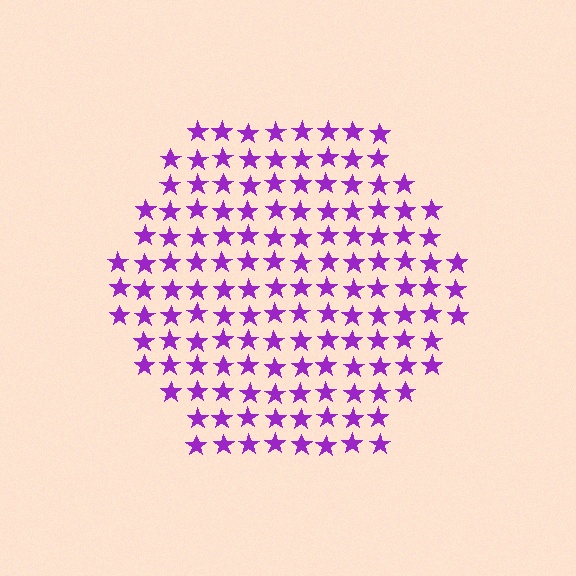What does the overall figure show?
The overall figure shows a hexagon.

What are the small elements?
The small elements are stars.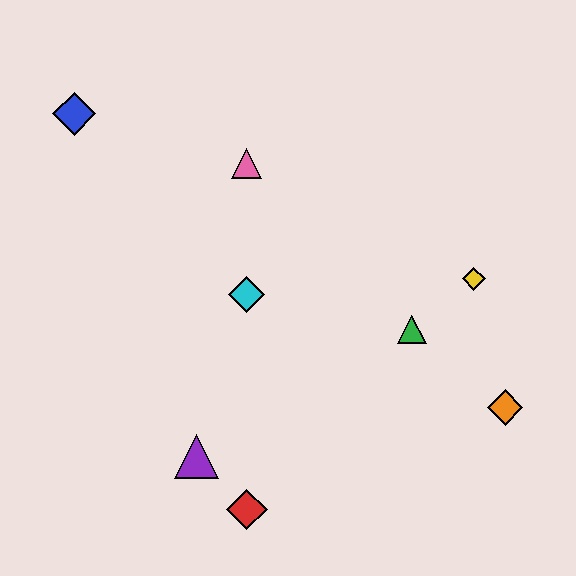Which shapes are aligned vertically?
The red diamond, the cyan diamond, the pink triangle are aligned vertically.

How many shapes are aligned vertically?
3 shapes (the red diamond, the cyan diamond, the pink triangle) are aligned vertically.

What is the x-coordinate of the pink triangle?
The pink triangle is at x≈247.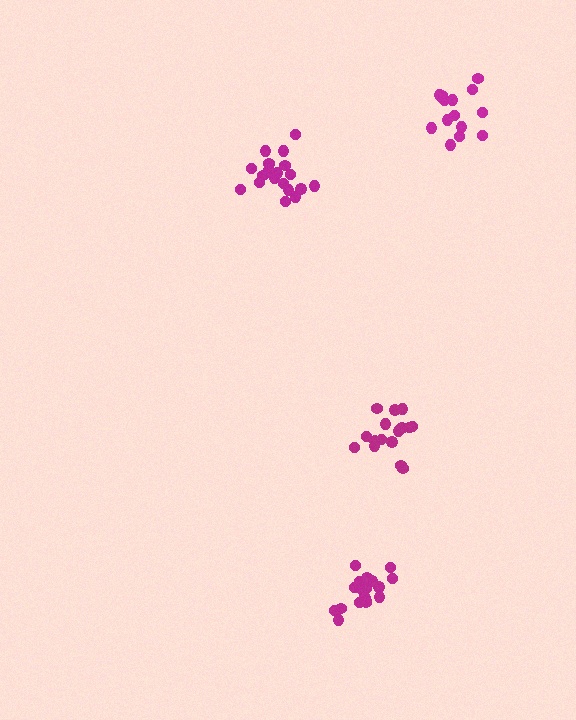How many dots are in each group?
Group 1: 19 dots, Group 2: 15 dots, Group 3: 16 dots, Group 4: 19 dots (69 total).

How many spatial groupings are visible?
There are 4 spatial groupings.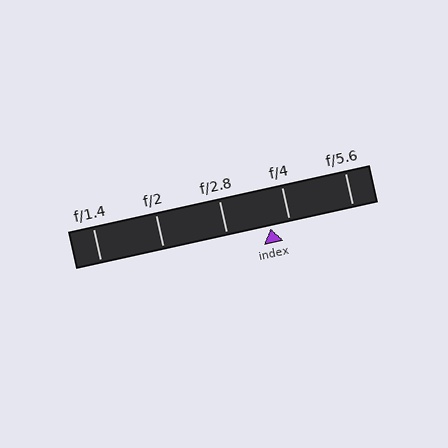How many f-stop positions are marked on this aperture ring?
There are 5 f-stop positions marked.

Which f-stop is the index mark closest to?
The index mark is closest to f/4.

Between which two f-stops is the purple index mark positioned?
The index mark is between f/2.8 and f/4.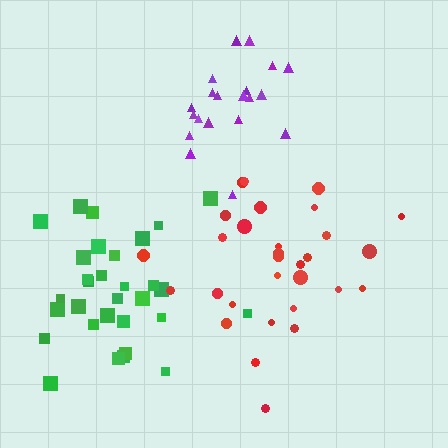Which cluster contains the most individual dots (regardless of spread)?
Green (31).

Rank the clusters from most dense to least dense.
purple, green, red.